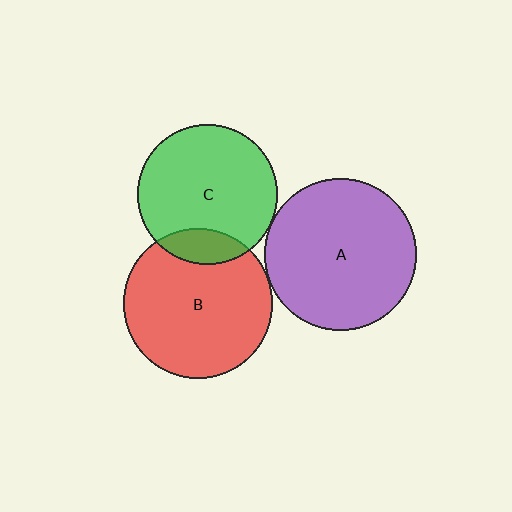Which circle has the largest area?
Circle A (purple).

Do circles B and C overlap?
Yes.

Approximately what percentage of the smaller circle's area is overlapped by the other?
Approximately 15%.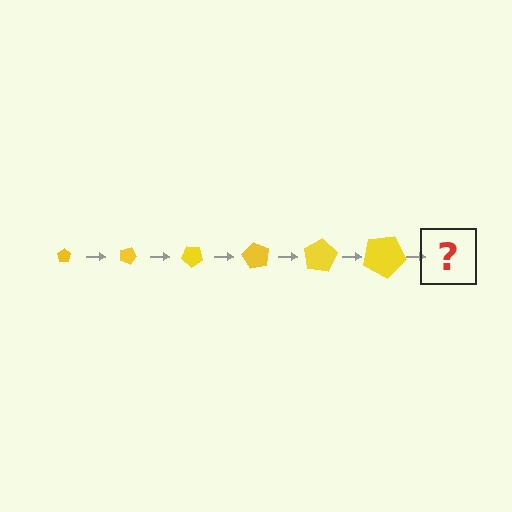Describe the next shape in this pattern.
It should be a pentagon, larger than the previous one and rotated 120 degrees from the start.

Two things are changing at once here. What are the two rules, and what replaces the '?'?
The two rules are that the pentagon grows larger each step and it rotates 20 degrees each step. The '?' should be a pentagon, larger than the previous one and rotated 120 degrees from the start.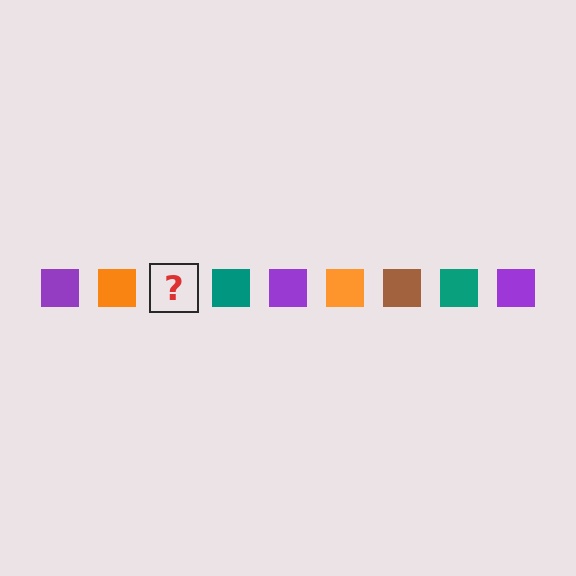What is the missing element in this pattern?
The missing element is a brown square.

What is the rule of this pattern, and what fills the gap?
The rule is that the pattern cycles through purple, orange, brown, teal squares. The gap should be filled with a brown square.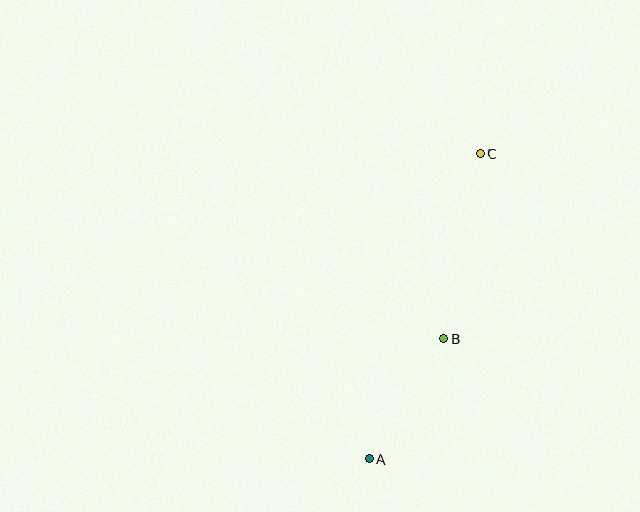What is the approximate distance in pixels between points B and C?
The distance between B and C is approximately 189 pixels.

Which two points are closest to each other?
Points A and B are closest to each other.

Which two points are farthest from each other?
Points A and C are farthest from each other.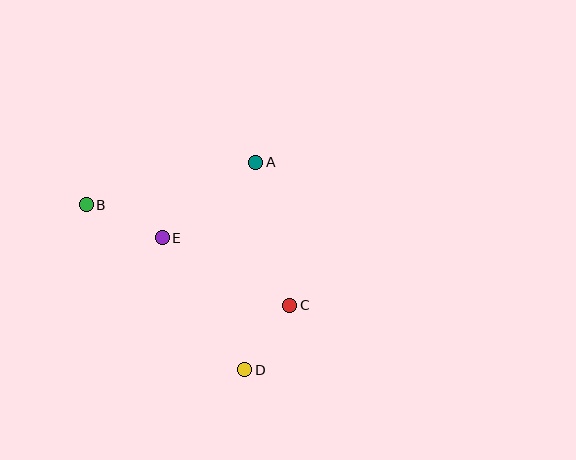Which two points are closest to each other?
Points C and D are closest to each other.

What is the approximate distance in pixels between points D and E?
The distance between D and E is approximately 156 pixels.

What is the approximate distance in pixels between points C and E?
The distance between C and E is approximately 144 pixels.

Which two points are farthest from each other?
Points B and D are farthest from each other.